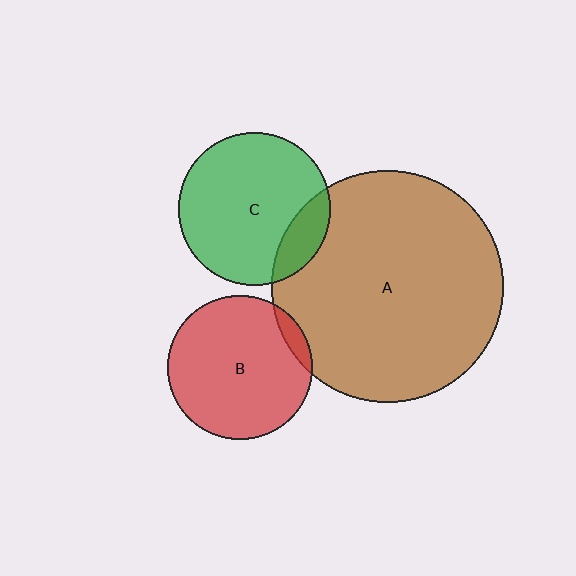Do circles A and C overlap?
Yes.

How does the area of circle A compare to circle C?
Approximately 2.3 times.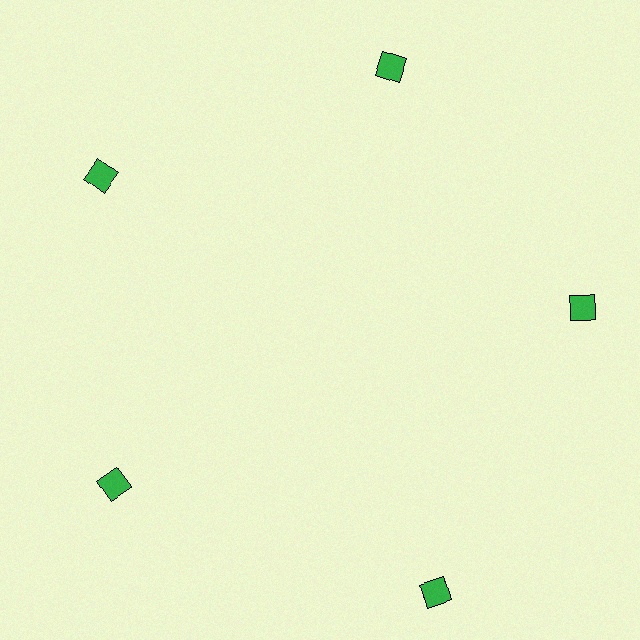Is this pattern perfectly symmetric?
No. The 5 green squares are arranged in a ring, but one element near the 5 o'clock position is pushed outward from the center, breaking the 5-fold rotational symmetry.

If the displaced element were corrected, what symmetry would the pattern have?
It would have 5-fold rotational symmetry — the pattern would map onto itself every 72 degrees.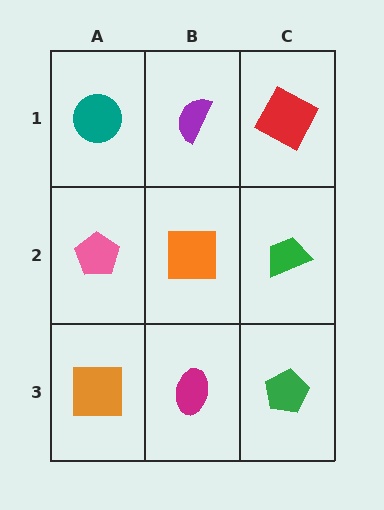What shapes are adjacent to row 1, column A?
A pink pentagon (row 2, column A), a purple semicircle (row 1, column B).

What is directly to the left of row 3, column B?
An orange square.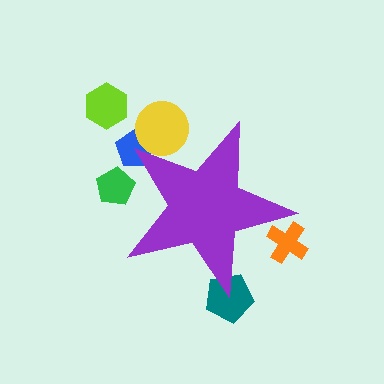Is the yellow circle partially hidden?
Yes, the yellow circle is partially hidden behind the purple star.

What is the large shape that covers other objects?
A purple star.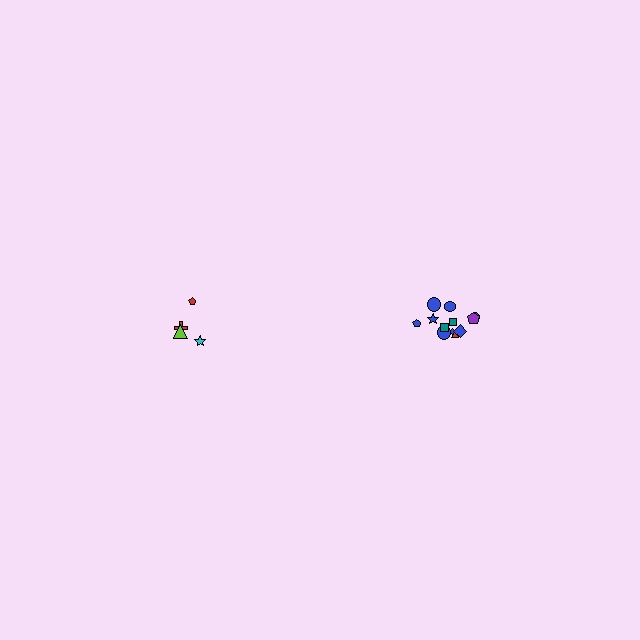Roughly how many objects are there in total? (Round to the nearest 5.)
Roughly 15 objects in total.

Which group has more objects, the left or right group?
The right group.